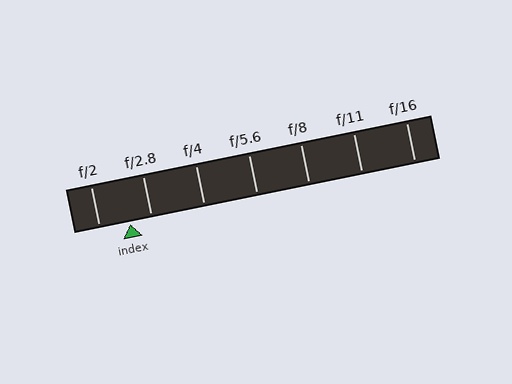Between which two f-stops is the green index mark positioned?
The index mark is between f/2 and f/2.8.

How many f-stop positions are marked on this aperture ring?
There are 7 f-stop positions marked.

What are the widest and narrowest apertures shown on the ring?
The widest aperture shown is f/2 and the narrowest is f/16.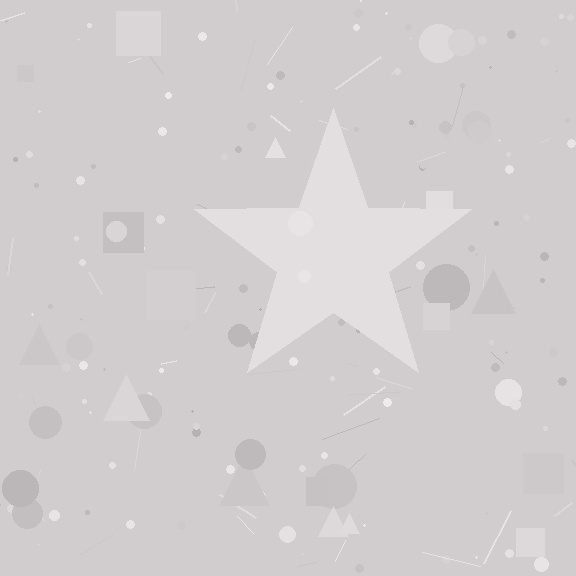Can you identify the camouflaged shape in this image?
The camouflaged shape is a star.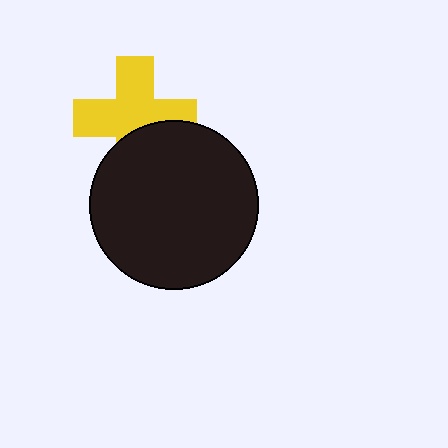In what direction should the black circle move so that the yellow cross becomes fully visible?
The black circle should move down. That is the shortest direction to clear the overlap and leave the yellow cross fully visible.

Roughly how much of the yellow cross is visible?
Most of it is visible (roughly 68%).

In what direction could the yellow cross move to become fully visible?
The yellow cross could move up. That would shift it out from behind the black circle entirely.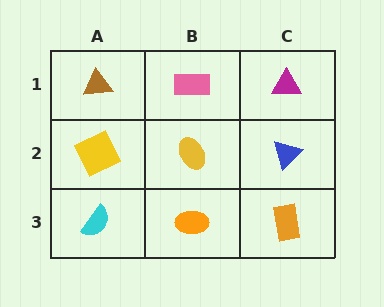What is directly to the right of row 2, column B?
A blue triangle.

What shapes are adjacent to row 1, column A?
A yellow square (row 2, column A), a pink rectangle (row 1, column B).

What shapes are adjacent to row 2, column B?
A pink rectangle (row 1, column B), an orange ellipse (row 3, column B), a yellow square (row 2, column A), a blue triangle (row 2, column C).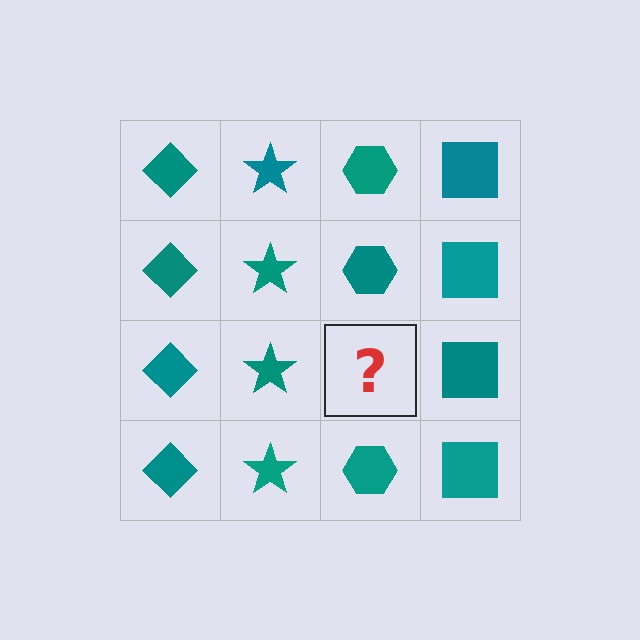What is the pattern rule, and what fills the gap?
The rule is that each column has a consistent shape. The gap should be filled with a teal hexagon.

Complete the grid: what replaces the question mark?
The question mark should be replaced with a teal hexagon.